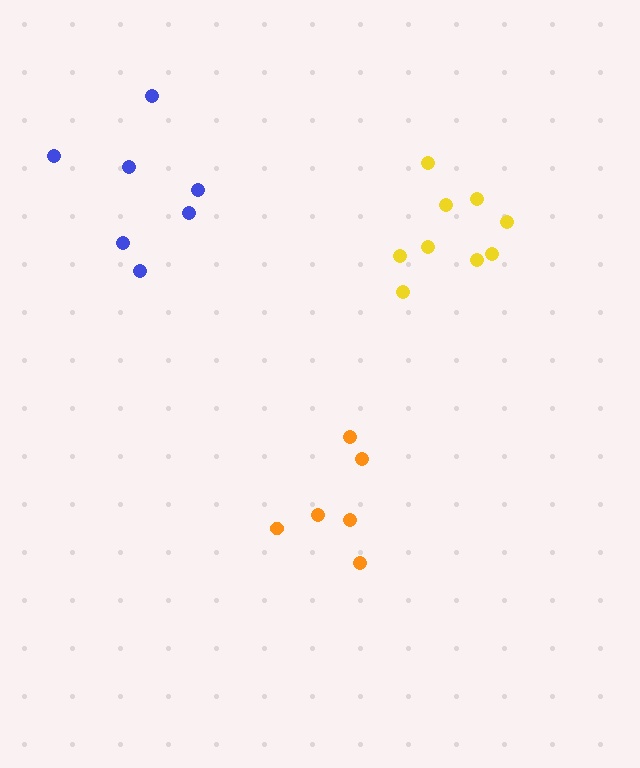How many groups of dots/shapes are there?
There are 3 groups.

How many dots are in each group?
Group 1: 6 dots, Group 2: 7 dots, Group 3: 9 dots (22 total).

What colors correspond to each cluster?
The clusters are colored: orange, blue, yellow.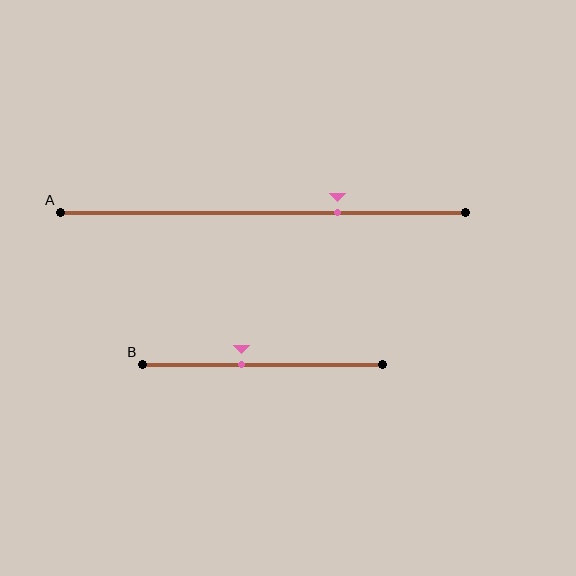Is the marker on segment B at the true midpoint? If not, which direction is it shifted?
No, the marker on segment B is shifted to the left by about 9% of the segment length.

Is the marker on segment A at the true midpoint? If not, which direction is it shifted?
No, the marker on segment A is shifted to the right by about 18% of the segment length.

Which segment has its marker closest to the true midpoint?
Segment B has its marker closest to the true midpoint.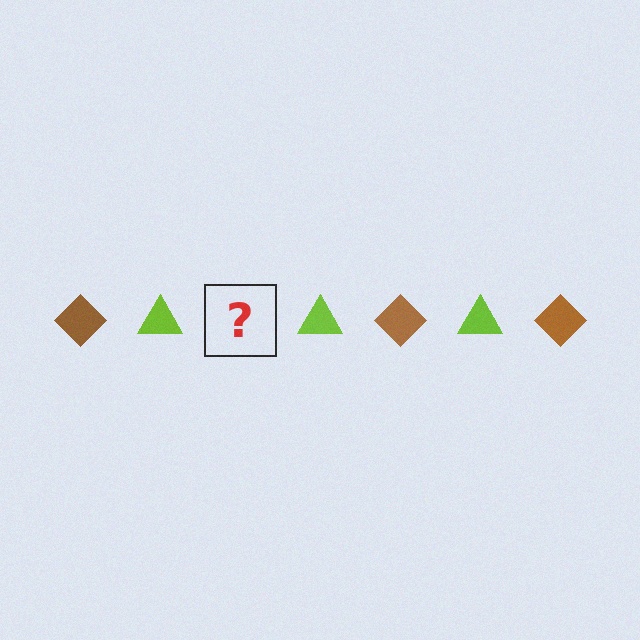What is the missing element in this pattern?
The missing element is a brown diamond.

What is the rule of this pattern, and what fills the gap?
The rule is that the pattern alternates between brown diamond and lime triangle. The gap should be filled with a brown diamond.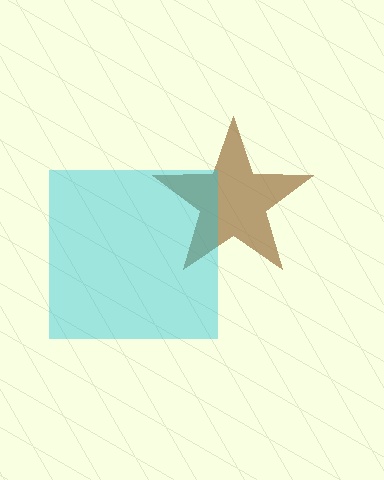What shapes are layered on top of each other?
The layered shapes are: a brown star, a cyan square.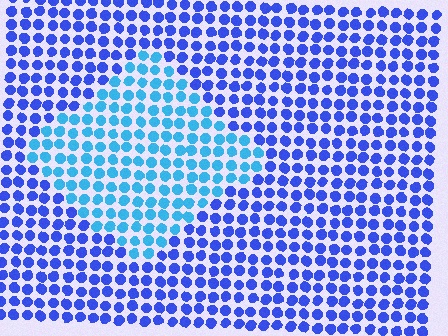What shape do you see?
I see a diamond.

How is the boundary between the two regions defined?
The boundary is defined purely by a slight shift in hue (about 35 degrees). Spacing, size, and orientation are identical on both sides.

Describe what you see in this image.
The image is filled with small blue elements in a uniform arrangement. A diamond-shaped region is visible where the elements are tinted to a slightly different hue, forming a subtle color boundary.